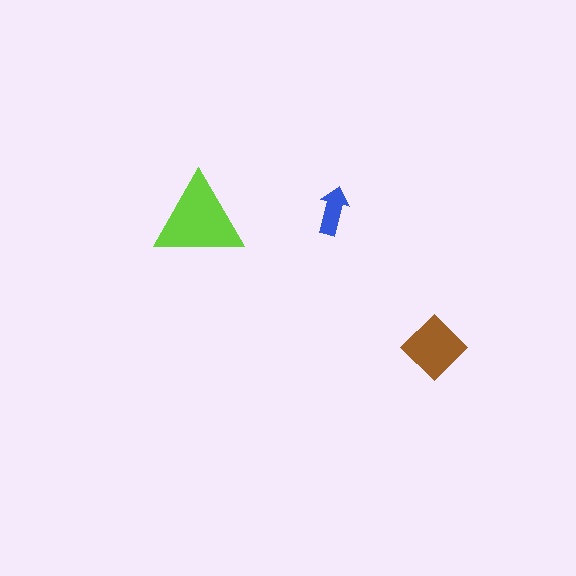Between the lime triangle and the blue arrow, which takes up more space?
The lime triangle.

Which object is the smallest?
The blue arrow.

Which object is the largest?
The lime triangle.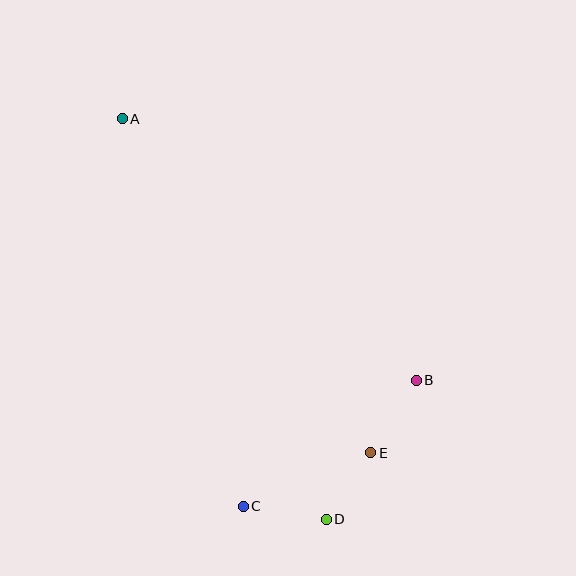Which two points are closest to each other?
Points D and E are closest to each other.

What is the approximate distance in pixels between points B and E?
The distance between B and E is approximately 86 pixels.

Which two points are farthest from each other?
Points A and D are farthest from each other.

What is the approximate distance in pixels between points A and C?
The distance between A and C is approximately 406 pixels.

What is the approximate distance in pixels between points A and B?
The distance between A and B is approximately 394 pixels.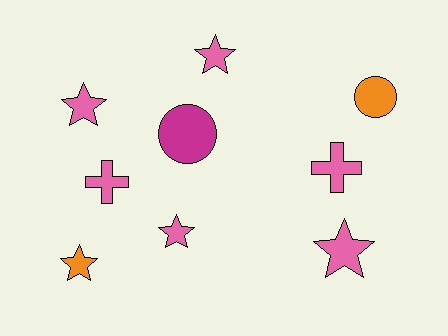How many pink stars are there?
There are 4 pink stars.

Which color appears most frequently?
Pink, with 6 objects.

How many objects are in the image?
There are 9 objects.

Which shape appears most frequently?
Star, with 5 objects.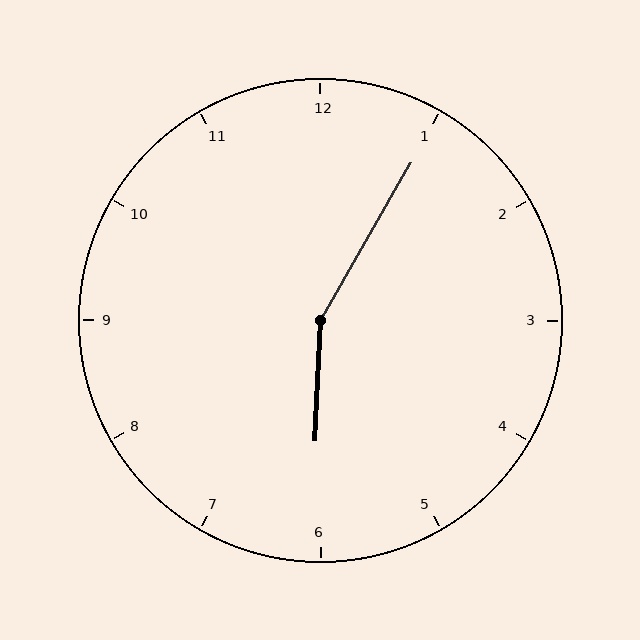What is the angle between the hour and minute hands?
Approximately 152 degrees.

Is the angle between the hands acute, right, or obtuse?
It is obtuse.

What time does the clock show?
6:05.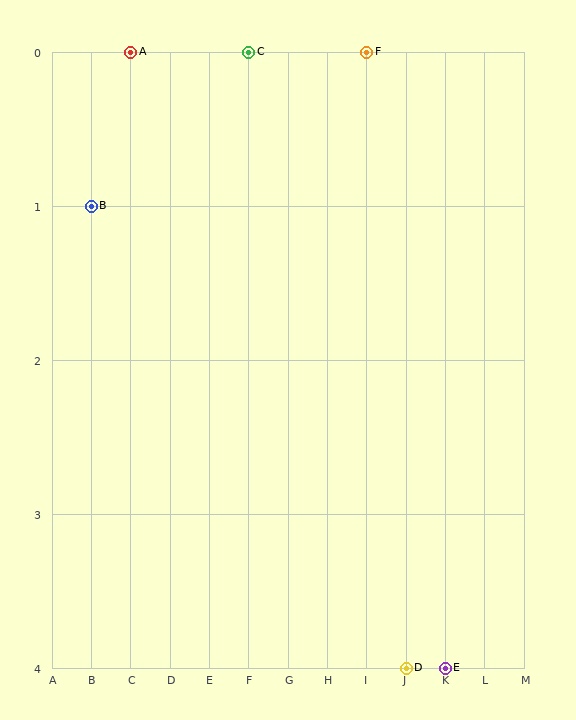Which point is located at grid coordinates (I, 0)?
Point F is at (I, 0).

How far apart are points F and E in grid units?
Points F and E are 2 columns and 4 rows apart (about 4.5 grid units diagonally).